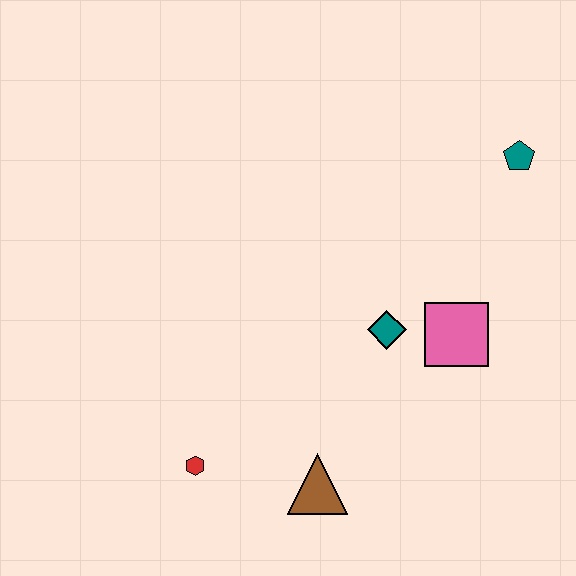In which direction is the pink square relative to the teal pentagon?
The pink square is below the teal pentagon.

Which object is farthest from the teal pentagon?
The red hexagon is farthest from the teal pentagon.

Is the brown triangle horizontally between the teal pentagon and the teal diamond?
No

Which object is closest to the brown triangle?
The red hexagon is closest to the brown triangle.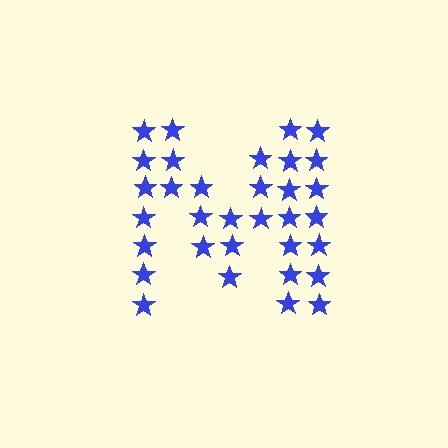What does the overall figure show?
The overall figure shows the letter M.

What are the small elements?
The small elements are stars.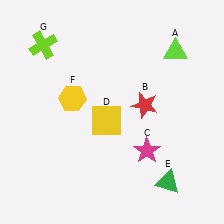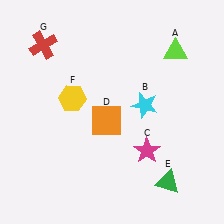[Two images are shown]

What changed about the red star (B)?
In Image 1, B is red. In Image 2, it changed to cyan.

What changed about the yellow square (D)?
In Image 1, D is yellow. In Image 2, it changed to orange.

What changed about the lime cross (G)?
In Image 1, G is lime. In Image 2, it changed to red.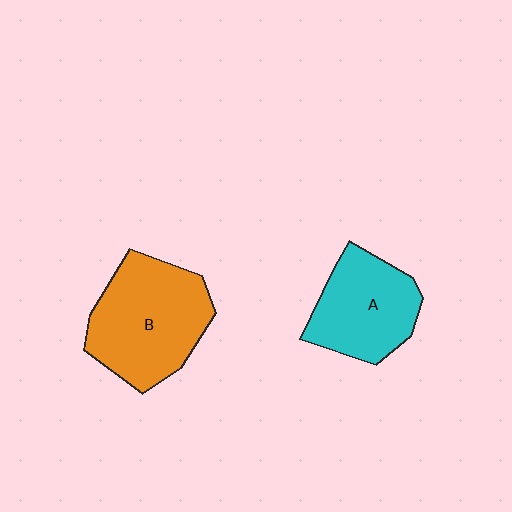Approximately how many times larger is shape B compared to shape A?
Approximately 1.3 times.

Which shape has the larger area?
Shape B (orange).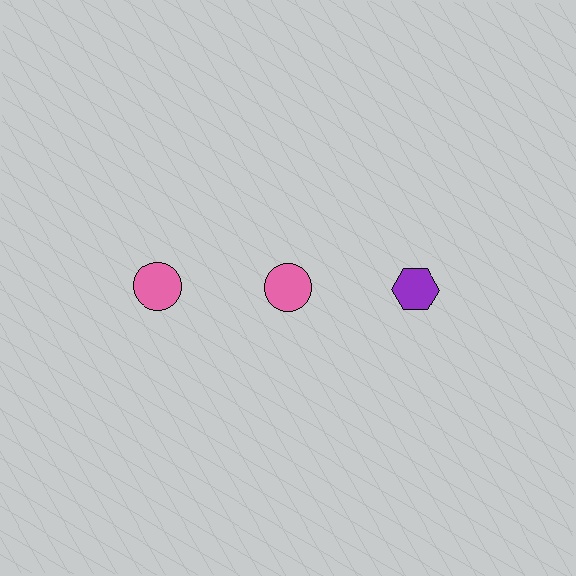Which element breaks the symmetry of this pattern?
The purple hexagon in the top row, center column breaks the symmetry. All other shapes are pink circles.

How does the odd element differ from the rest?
It differs in both color (purple instead of pink) and shape (hexagon instead of circle).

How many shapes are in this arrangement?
There are 3 shapes arranged in a grid pattern.